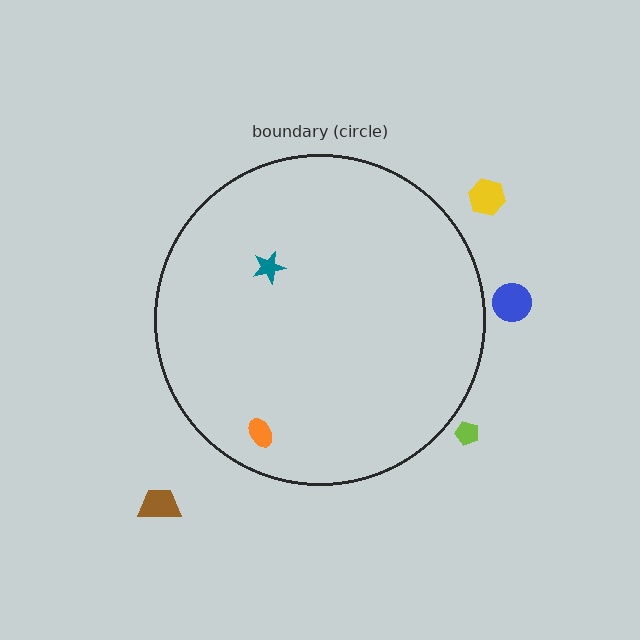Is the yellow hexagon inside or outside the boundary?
Outside.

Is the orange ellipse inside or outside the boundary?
Inside.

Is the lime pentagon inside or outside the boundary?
Outside.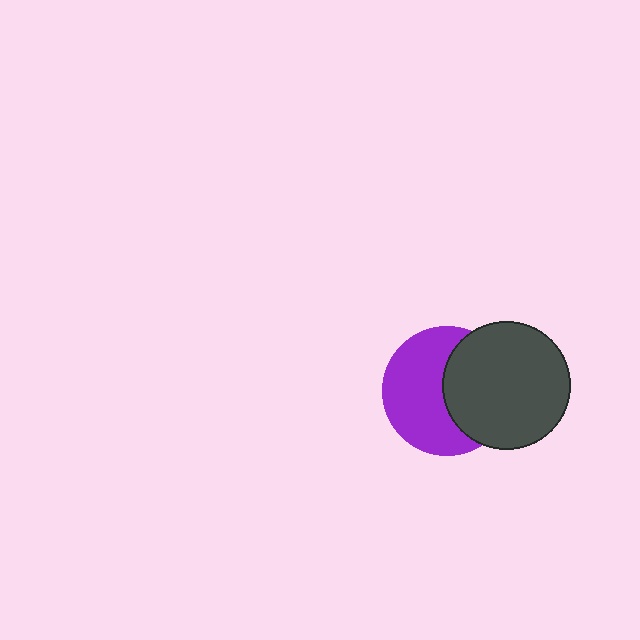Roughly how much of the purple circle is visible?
About half of it is visible (roughly 57%).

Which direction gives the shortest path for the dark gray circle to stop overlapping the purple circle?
Moving right gives the shortest separation.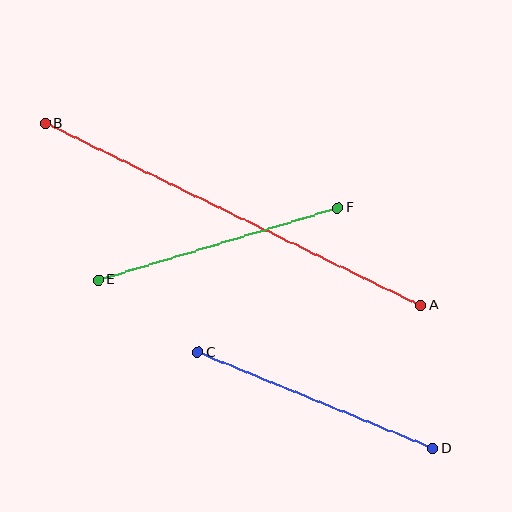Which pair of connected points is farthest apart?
Points A and B are farthest apart.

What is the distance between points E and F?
The distance is approximately 250 pixels.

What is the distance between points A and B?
The distance is approximately 418 pixels.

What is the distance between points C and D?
The distance is approximately 254 pixels.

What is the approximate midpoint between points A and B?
The midpoint is at approximately (233, 215) pixels.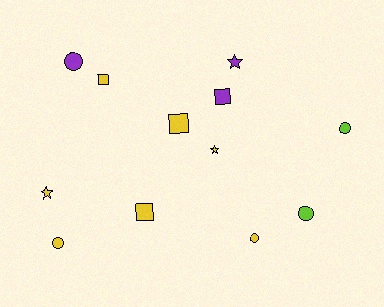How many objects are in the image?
There are 12 objects.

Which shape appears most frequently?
Circle, with 5 objects.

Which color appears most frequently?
Yellow, with 7 objects.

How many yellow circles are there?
There are 2 yellow circles.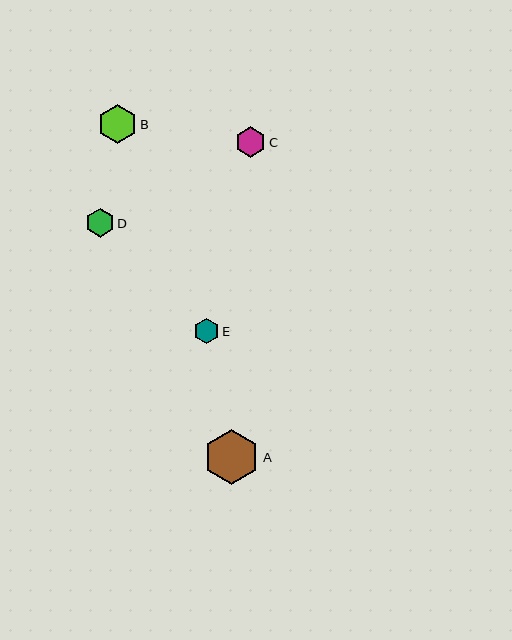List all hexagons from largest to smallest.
From largest to smallest: A, B, C, D, E.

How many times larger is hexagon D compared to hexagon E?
Hexagon D is approximately 1.1 times the size of hexagon E.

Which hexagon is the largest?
Hexagon A is the largest with a size of approximately 56 pixels.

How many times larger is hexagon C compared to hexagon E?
Hexagon C is approximately 1.2 times the size of hexagon E.